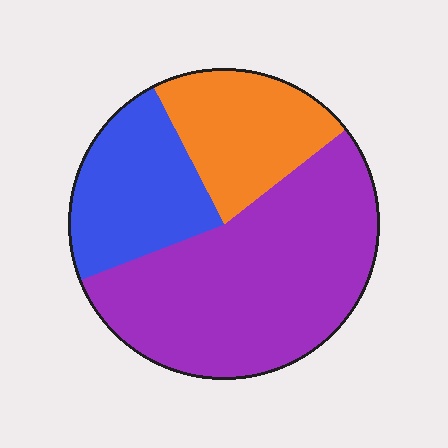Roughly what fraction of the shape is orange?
Orange takes up about one fifth (1/5) of the shape.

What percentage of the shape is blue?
Blue covers around 25% of the shape.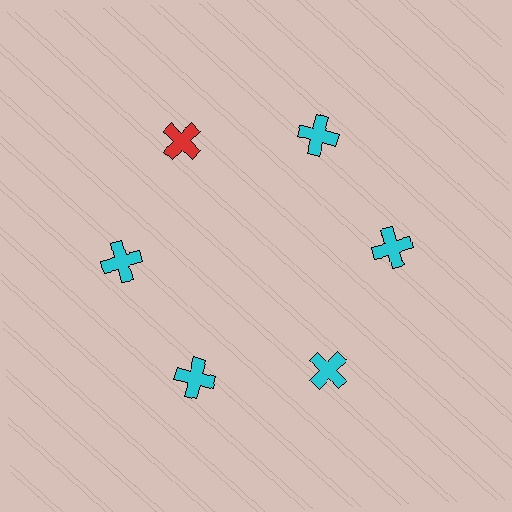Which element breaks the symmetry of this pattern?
The red cross at roughly the 11 o'clock position breaks the symmetry. All other shapes are cyan crosses.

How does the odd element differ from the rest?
It has a different color: red instead of cyan.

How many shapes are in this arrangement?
There are 6 shapes arranged in a ring pattern.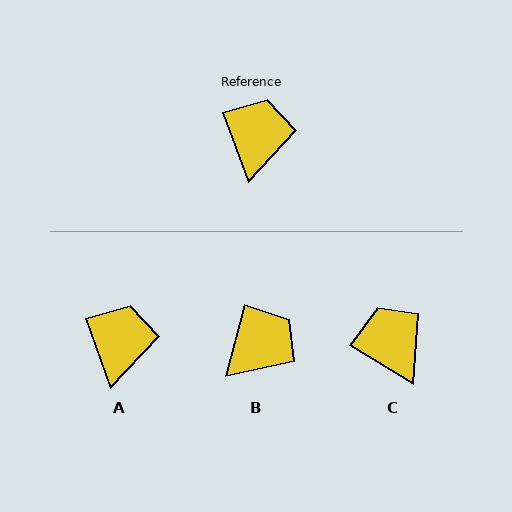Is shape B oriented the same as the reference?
No, it is off by about 35 degrees.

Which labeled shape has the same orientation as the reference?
A.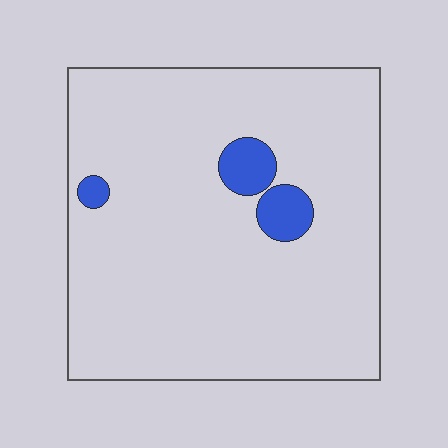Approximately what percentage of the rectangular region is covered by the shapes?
Approximately 5%.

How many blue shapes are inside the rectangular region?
3.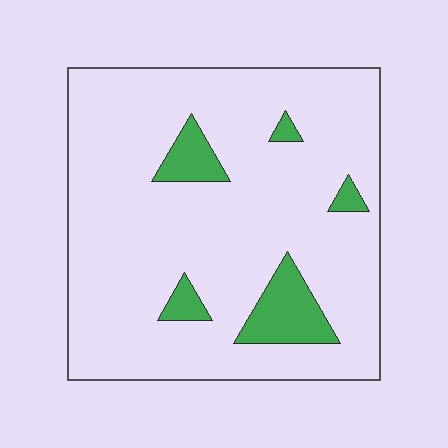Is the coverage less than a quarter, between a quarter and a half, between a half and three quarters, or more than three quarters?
Less than a quarter.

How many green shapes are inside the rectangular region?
5.